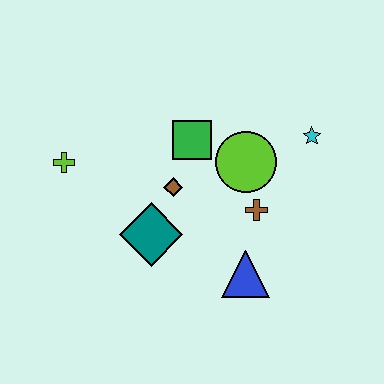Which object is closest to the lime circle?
The brown cross is closest to the lime circle.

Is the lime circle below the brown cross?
No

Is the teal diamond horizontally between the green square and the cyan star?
No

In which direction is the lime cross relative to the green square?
The lime cross is to the left of the green square.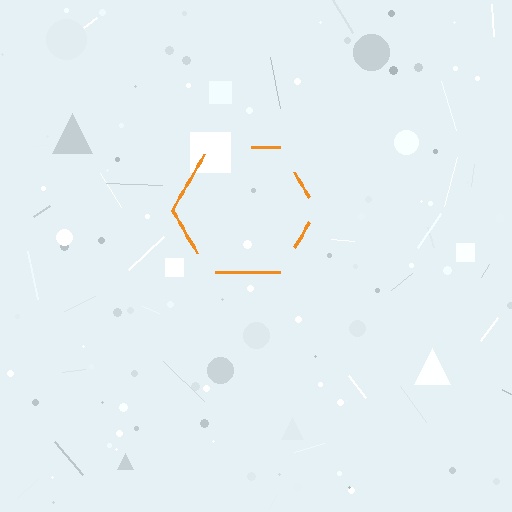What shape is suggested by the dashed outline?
The dashed outline suggests a hexagon.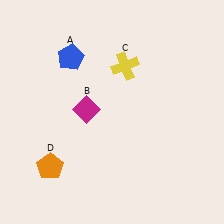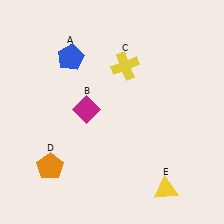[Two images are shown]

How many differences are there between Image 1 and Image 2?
There is 1 difference between the two images.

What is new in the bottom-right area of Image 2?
A yellow triangle (E) was added in the bottom-right area of Image 2.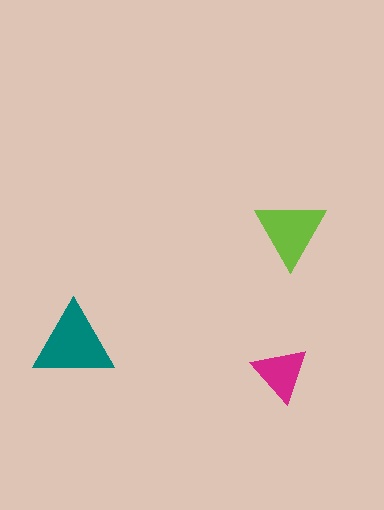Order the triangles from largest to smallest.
the teal one, the lime one, the magenta one.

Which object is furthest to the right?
The lime triangle is rightmost.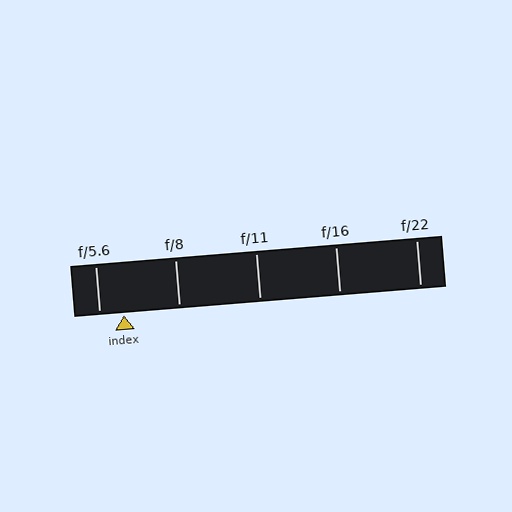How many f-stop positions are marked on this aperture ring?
There are 5 f-stop positions marked.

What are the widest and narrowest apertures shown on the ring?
The widest aperture shown is f/5.6 and the narrowest is f/22.